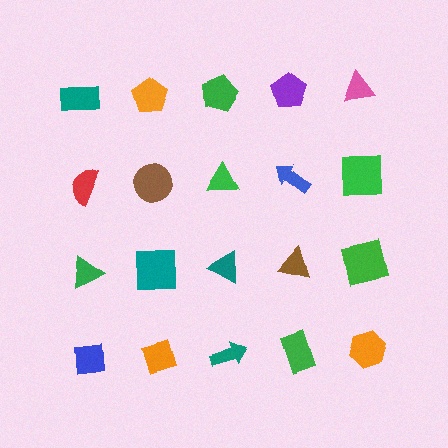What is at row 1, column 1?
A teal rectangle.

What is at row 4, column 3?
A teal arrow.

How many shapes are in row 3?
5 shapes.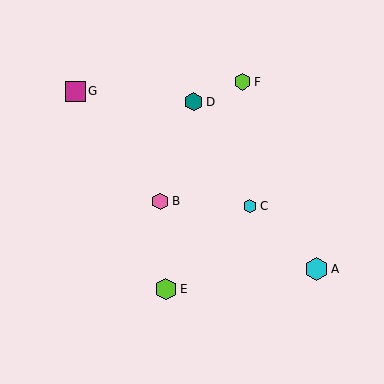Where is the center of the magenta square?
The center of the magenta square is at (75, 91).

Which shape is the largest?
The cyan hexagon (labeled A) is the largest.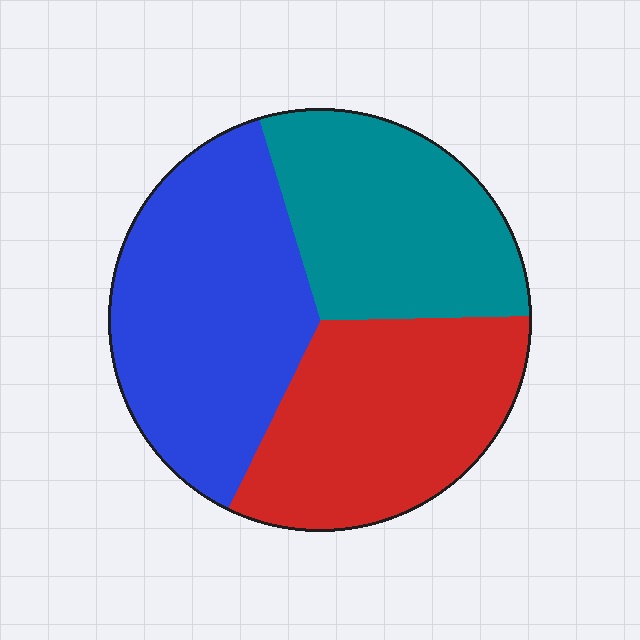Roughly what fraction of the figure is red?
Red takes up between a sixth and a third of the figure.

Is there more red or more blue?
Blue.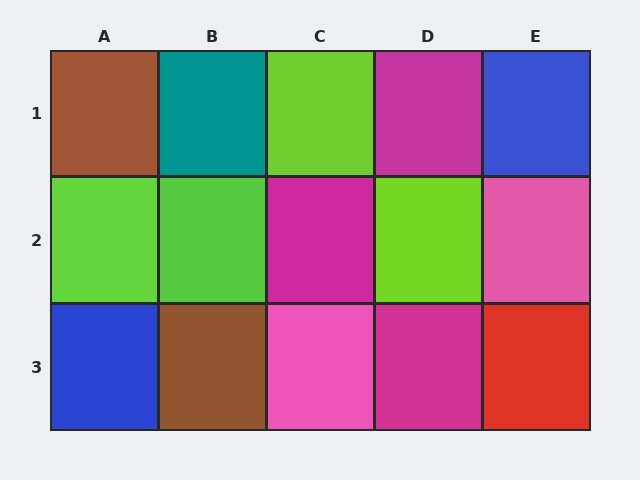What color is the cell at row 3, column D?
Magenta.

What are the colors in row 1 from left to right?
Brown, teal, lime, magenta, blue.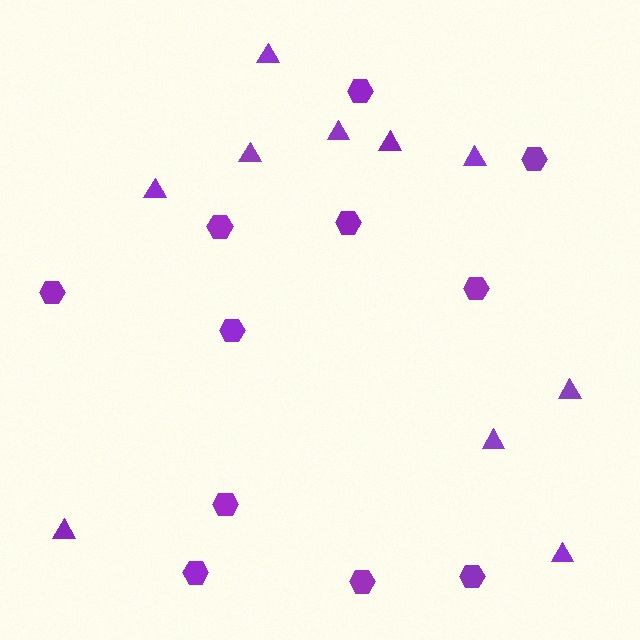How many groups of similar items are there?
There are 2 groups: one group of triangles (10) and one group of hexagons (11).